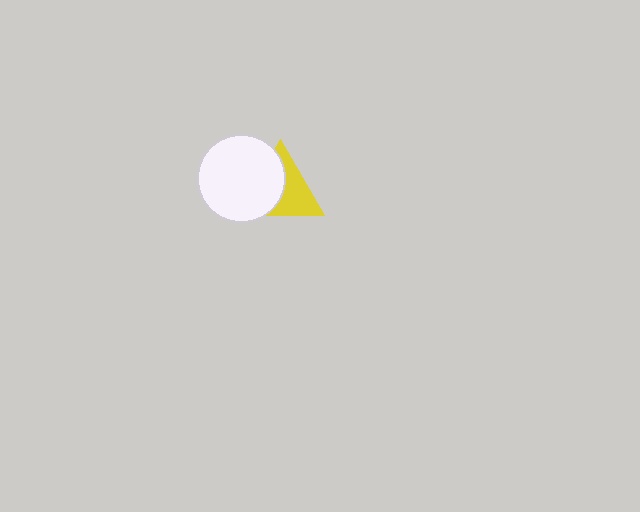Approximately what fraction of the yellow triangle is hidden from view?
Roughly 49% of the yellow triangle is hidden behind the white circle.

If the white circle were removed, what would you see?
You would see the complete yellow triangle.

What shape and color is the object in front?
The object in front is a white circle.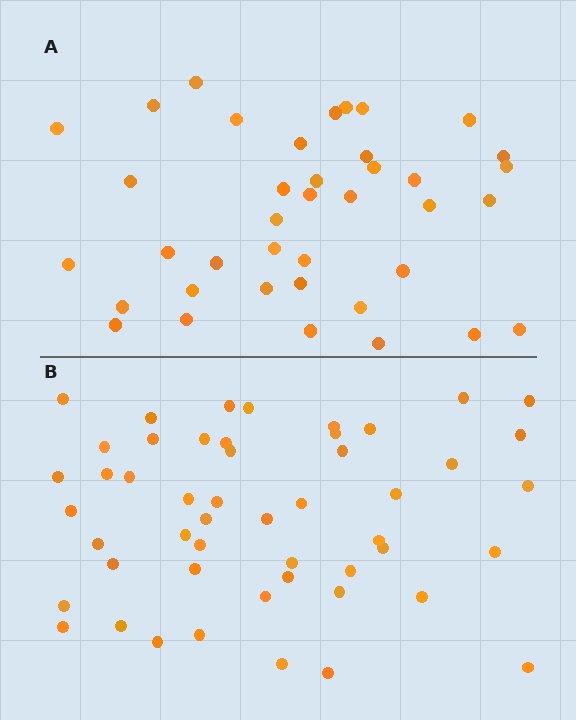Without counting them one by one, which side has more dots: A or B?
Region B (the bottom region) has more dots.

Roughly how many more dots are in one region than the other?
Region B has roughly 12 or so more dots than region A.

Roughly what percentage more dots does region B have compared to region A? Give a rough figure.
About 30% more.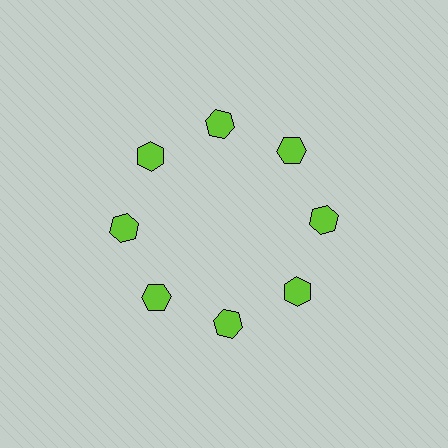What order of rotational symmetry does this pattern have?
This pattern has 8-fold rotational symmetry.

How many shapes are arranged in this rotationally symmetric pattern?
There are 8 shapes, arranged in 8 groups of 1.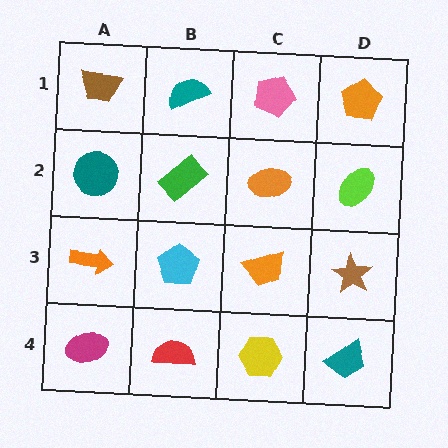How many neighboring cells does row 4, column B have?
3.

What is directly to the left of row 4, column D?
A yellow hexagon.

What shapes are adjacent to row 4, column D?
A brown star (row 3, column D), a yellow hexagon (row 4, column C).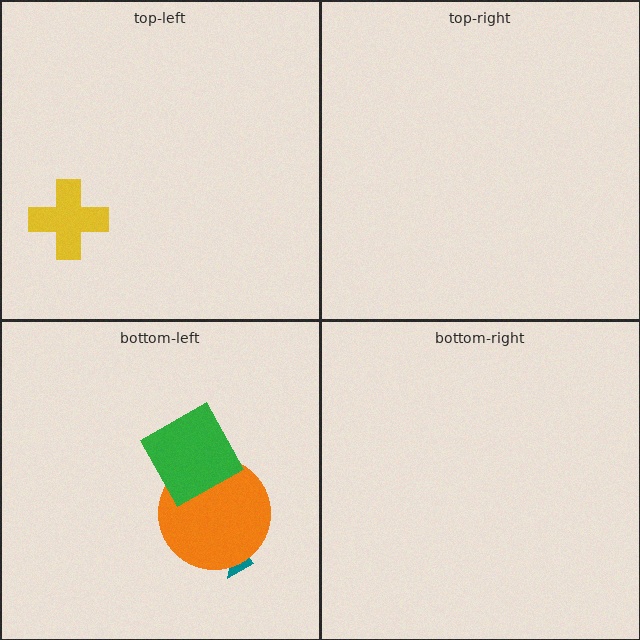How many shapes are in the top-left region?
1.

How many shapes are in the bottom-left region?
3.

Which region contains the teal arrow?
The bottom-left region.